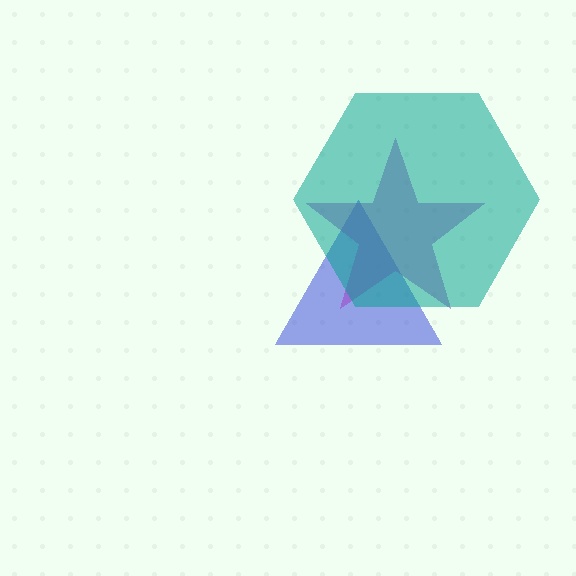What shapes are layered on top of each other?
The layered shapes are: a blue triangle, a purple star, a teal hexagon.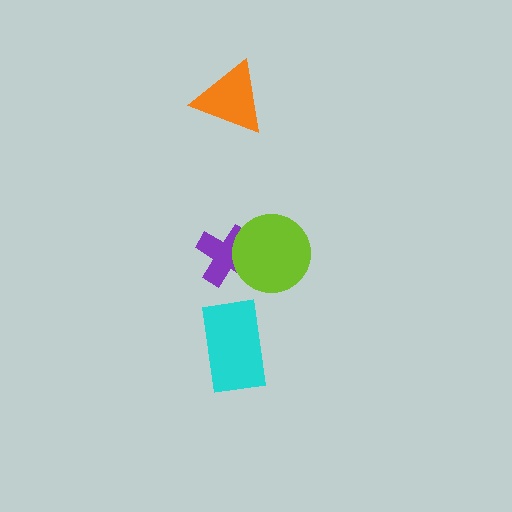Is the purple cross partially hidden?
Yes, it is partially covered by another shape.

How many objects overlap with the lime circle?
1 object overlaps with the lime circle.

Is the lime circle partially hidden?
No, no other shape covers it.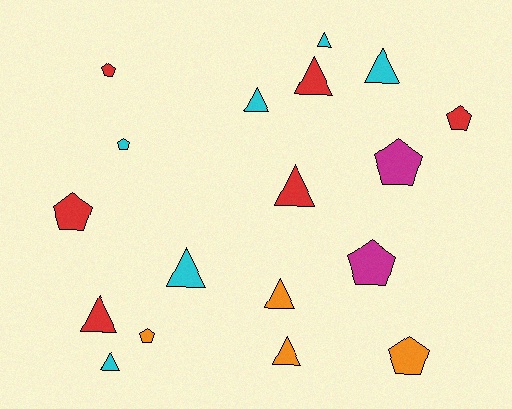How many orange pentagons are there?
There are 2 orange pentagons.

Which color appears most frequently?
Red, with 6 objects.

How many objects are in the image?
There are 18 objects.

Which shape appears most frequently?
Triangle, with 10 objects.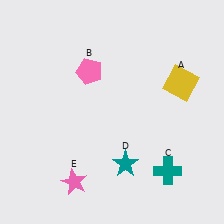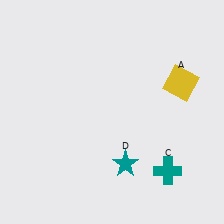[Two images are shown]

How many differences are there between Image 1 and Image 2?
There are 2 differences between the two images.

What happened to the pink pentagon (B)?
The pink pentagon (B) was removed in Image 2. It was in the top-left area of Image 1.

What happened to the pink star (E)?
The pink star (E) was removed in Image 2. It was in the bottom-left area of Image 1.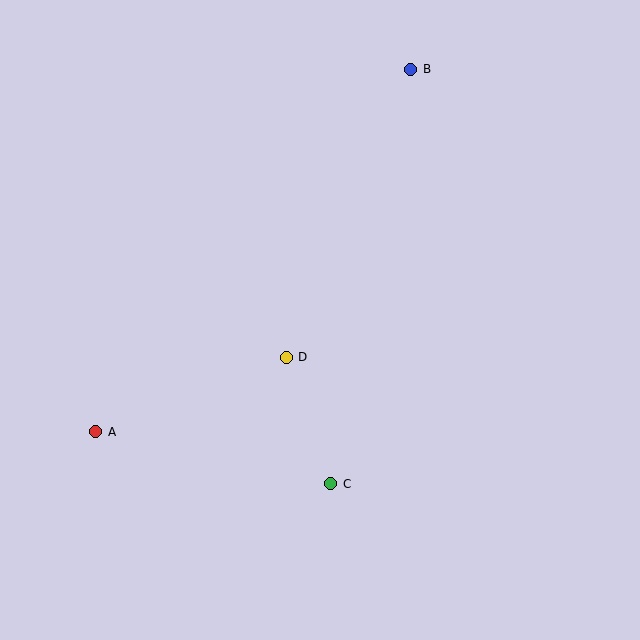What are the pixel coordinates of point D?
Point D is at (286, 357).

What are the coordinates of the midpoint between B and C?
The midpoint between B and C is at (371, 277).